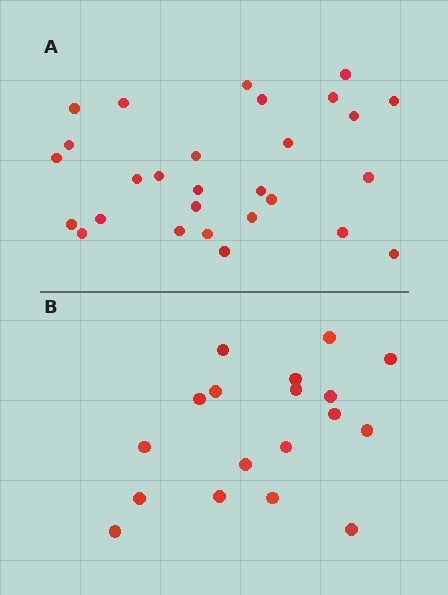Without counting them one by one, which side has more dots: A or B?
Region A (the top region) has more dots.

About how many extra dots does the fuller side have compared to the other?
Region A has roughly 10 or so more dots than region B.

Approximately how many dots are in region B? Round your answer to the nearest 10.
About 20 dots. (The exact count is 18, which rounds to 20.)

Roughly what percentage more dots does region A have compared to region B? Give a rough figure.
About 55% more.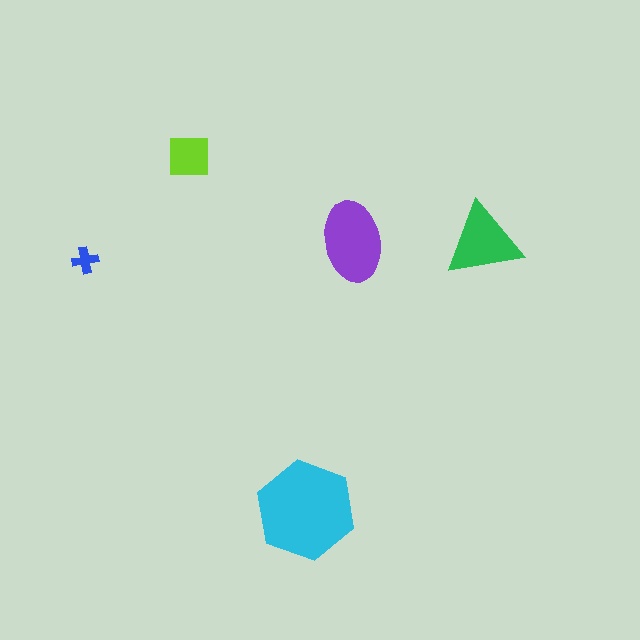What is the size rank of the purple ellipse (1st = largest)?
2nd.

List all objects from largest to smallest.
The cyan hexagon, the purple ellipse, the green triangle, the lime square, the blue cross.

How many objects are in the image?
There are 5 objects in the image.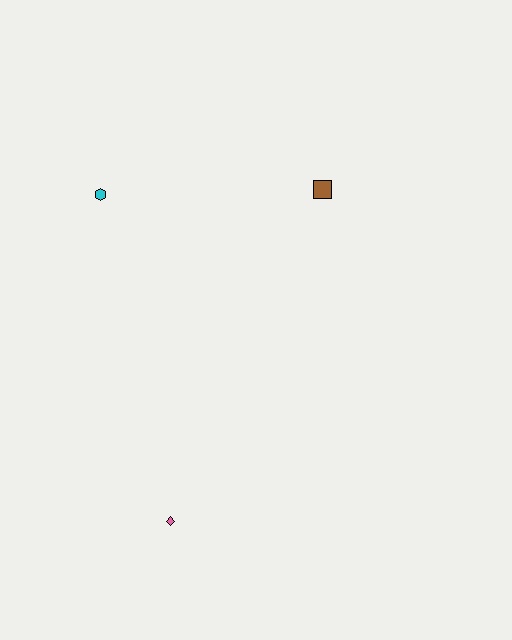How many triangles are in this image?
There are no triangles.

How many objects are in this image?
There are 3 objects.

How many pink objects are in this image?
There is 1 pink object.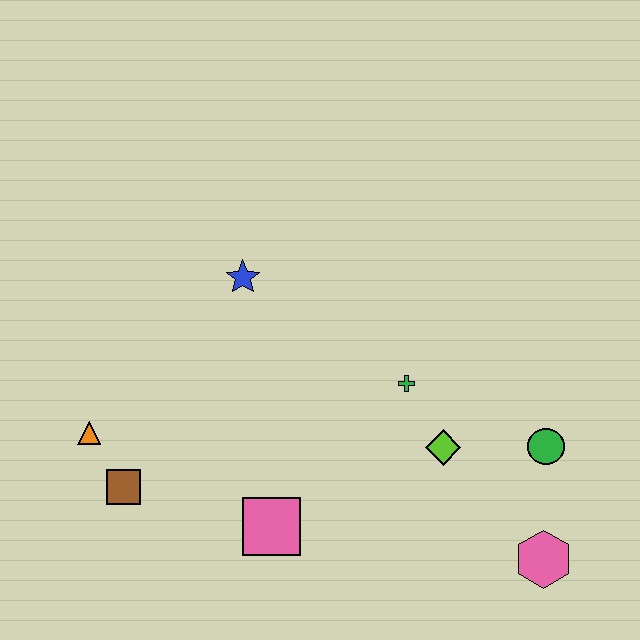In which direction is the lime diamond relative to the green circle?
The lime diamond is to the left of the green circle.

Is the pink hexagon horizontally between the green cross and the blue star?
No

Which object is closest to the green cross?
The lime diamond is closest to the green cross.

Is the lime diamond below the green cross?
Yes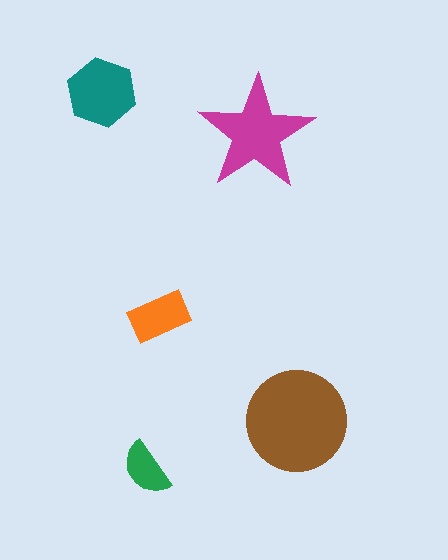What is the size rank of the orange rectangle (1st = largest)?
4th.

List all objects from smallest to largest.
The green semicircle, the orange rectangle, the teal hexagon, the magenta star, the brown circle.